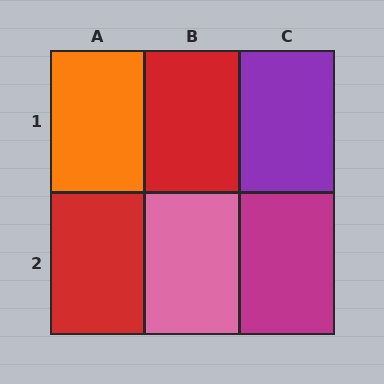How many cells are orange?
1 cell is orange.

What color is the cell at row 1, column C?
Purple.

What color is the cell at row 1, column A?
Orange.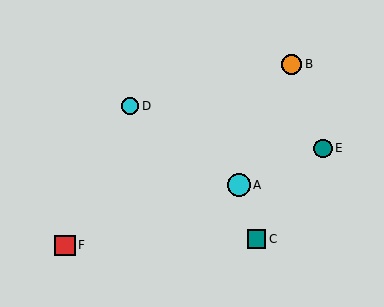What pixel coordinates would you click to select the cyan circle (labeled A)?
Click at (239, 185) to select the cyan circle A.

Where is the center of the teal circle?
The center of the teal circle is at (323, 148).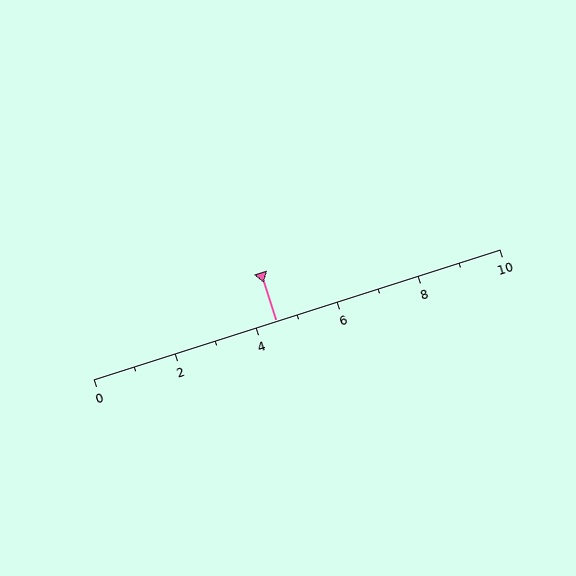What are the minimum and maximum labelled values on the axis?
The axis runs from 0 to 10.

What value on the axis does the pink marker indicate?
The marker indicates approximately 4.5.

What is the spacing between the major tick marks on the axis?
The major ticks are spaced 2 apart.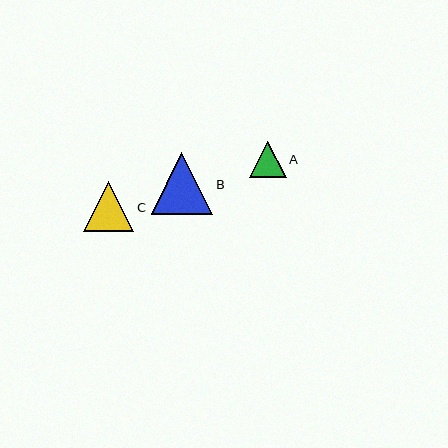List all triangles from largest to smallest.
From largest to smallest: B, C, A.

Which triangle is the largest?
Triangle B is the largest with a size of approximately 62 pixels.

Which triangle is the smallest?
Triangle A is the smallest with a size of approximately 37 pixels.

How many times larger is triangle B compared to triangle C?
Triangle B is approximately 1.2 times the size of triangle C.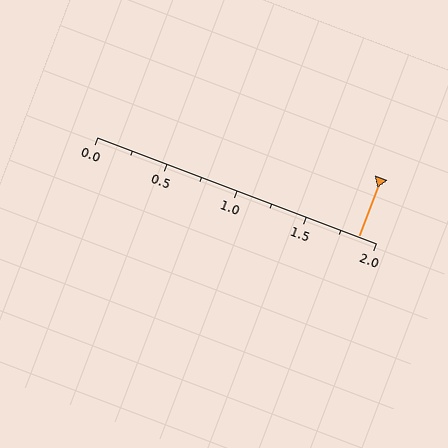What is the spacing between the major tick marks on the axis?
The major ticks are spaced 0.5 apart.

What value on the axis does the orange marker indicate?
The marker indicates approximately 1.88.